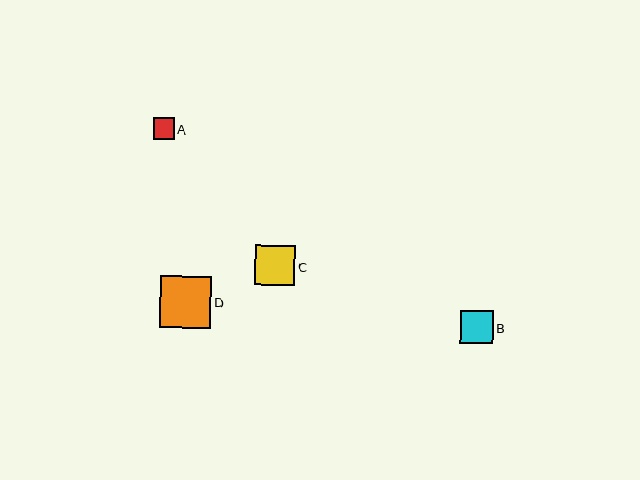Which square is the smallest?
Square A is the smallest with a size of approximately 21 pixels.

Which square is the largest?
Square D is the largest with a size of approximately 52 pixels.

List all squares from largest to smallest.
From largest to smallest: D, C, B, A.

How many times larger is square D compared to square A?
Square D is approximately 2.4 times the size of square A.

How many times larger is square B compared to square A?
Square B is approximately 1.5 times the size of square A.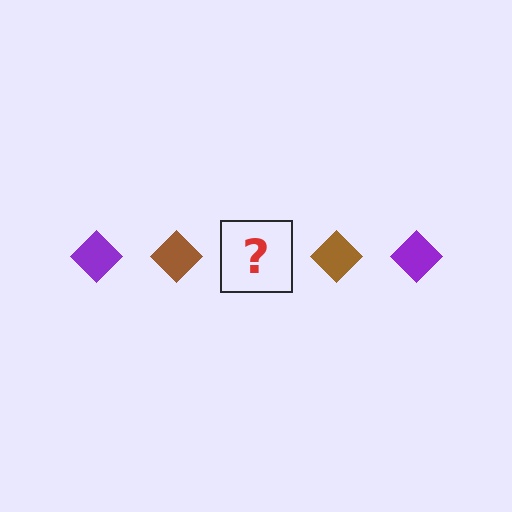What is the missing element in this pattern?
The missing element is a purple diamond.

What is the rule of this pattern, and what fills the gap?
The rule is that the pattern cycles through purple, brown diamonds. The gap should be filled with a purple diamond.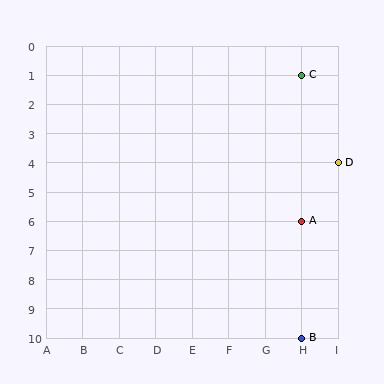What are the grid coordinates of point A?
Point A is at grid coordinates (H, 6).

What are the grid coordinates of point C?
Point C is at grid coordinates (H, 1).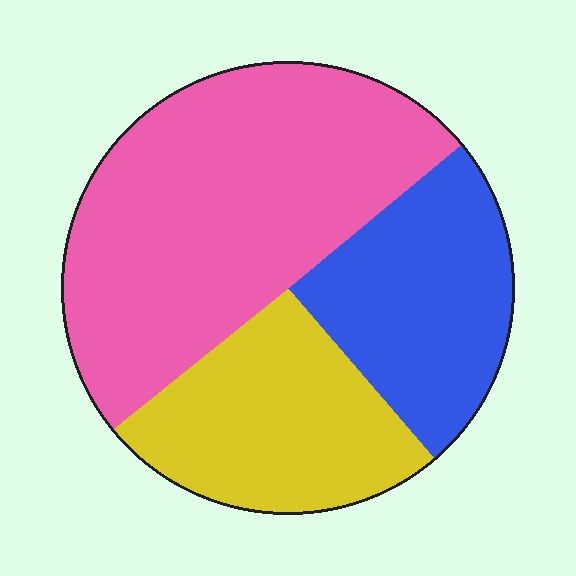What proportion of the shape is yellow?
Yellow covers about 25% of the shape.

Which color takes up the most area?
Pink, at roughly 50%.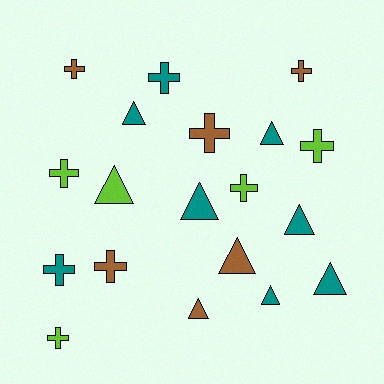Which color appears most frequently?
Teal, with 8 objects.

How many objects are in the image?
There are 19 objects.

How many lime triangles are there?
There is 1 lime triangle.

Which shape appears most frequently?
Cross, with 10 objects.